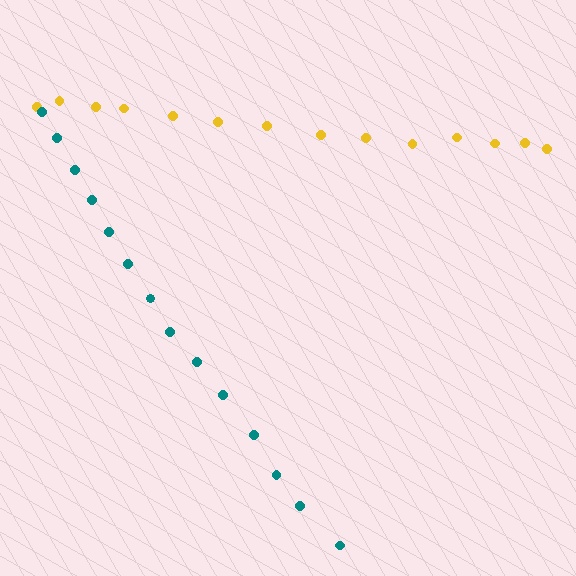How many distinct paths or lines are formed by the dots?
There are 2 distinct paths.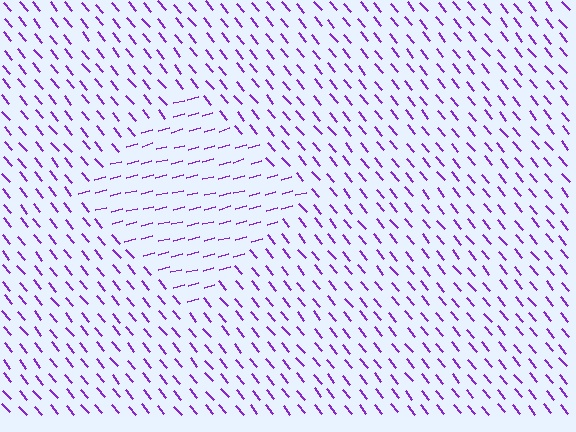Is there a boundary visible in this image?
Yes, there is a texture boundary formed by a change in line orientation.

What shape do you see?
I see a diamond.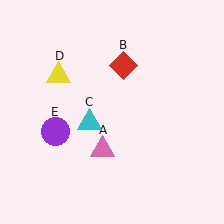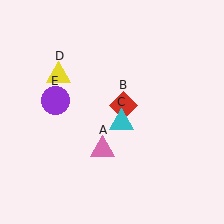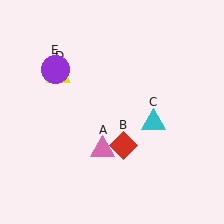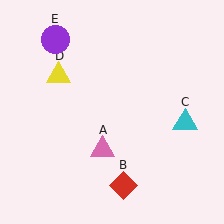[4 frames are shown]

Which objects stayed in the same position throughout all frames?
Pink triangle (object A) and yellow triangle (object D) remained stationary.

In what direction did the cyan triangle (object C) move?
The cyan triangle (object C) moved right.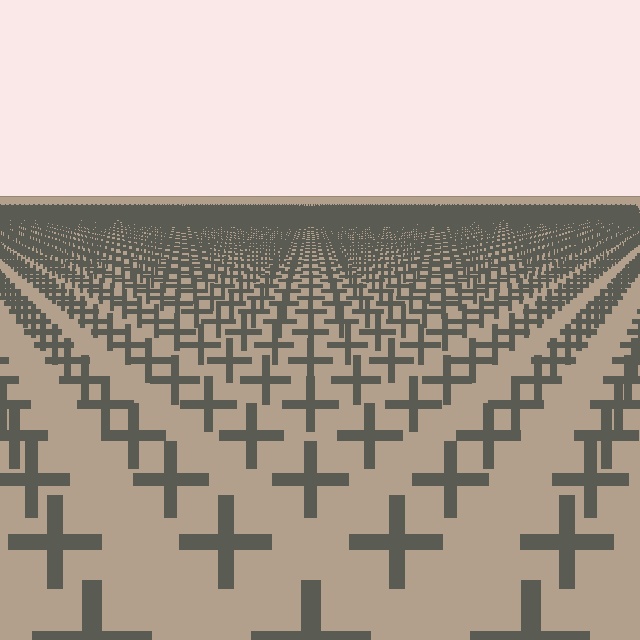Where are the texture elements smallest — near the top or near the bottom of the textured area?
Near the top.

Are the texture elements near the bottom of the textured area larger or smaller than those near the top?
Larger. Near the bottom, elements are closer to the viewer and appear at a bigger on-screen size.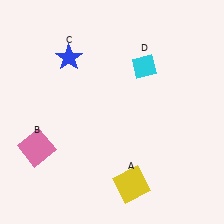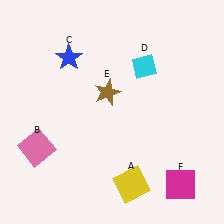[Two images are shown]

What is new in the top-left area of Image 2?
A brown star (E) was added in the top-left area of Image 2.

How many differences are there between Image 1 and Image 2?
There are 2 differences between the two images.